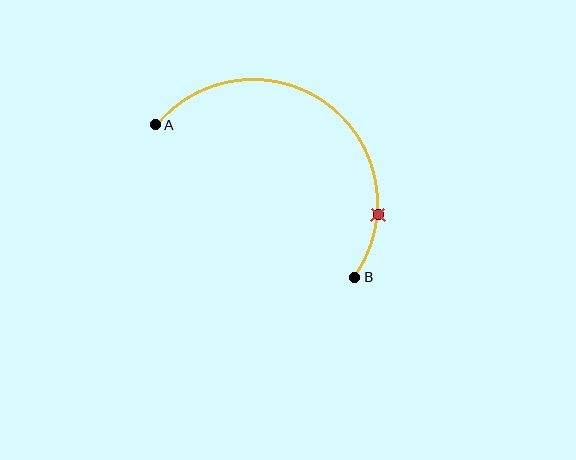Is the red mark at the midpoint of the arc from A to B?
No. The red mark lies on the arc but is closer to endpoint B. The arc midpoint would be at the point on the curve equidistant along the arc from both A and B.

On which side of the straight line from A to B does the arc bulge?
The arc bulges above and to the right of the straight line connecting A and B.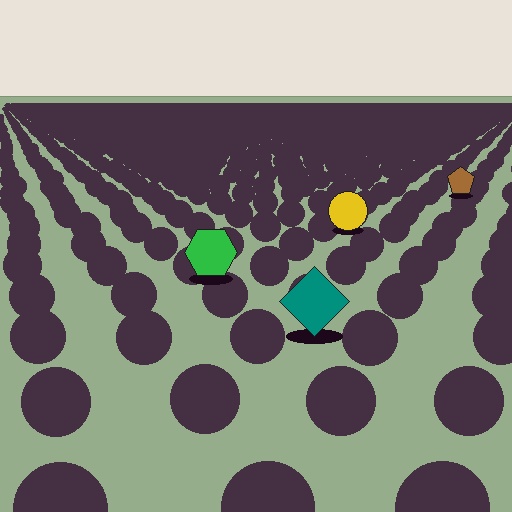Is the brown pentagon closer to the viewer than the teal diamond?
No. The teal diamond is closer — you can tell from the texture gradient: the ground texture is coarser near it.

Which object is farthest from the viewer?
The brown pentagon is farthest from the viewer. It appears smaller and the ground texture around it is denser.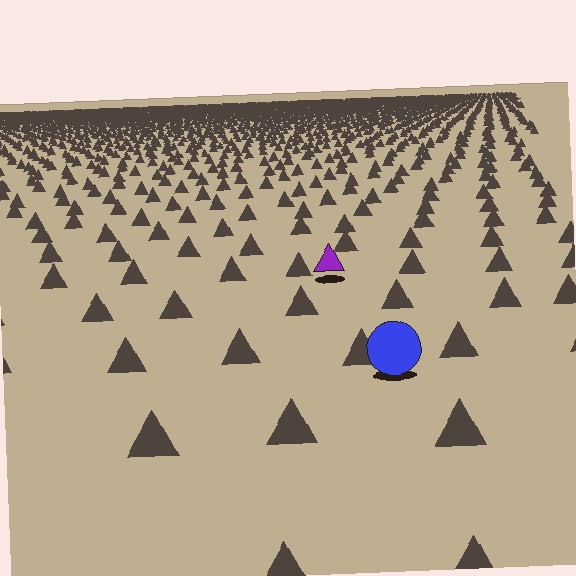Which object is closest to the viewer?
The blue circle is closest. The texture marks near it are larger and more spread out.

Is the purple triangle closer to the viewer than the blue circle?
No. The blue circle is closer — you can tell from the texture gradient: the ground texture is coarser near it.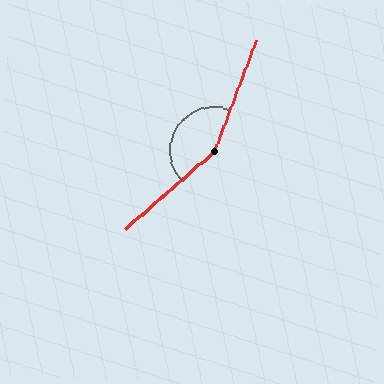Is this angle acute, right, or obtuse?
It is obtuse.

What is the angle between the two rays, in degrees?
Approximately 152 degrees.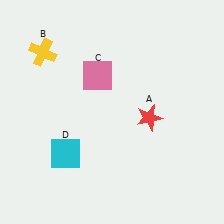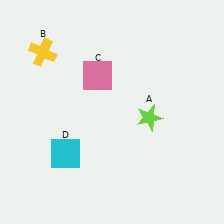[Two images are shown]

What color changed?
The star (A) changed from red in Image 1 to lime in Image 2.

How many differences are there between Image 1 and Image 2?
There is 1 difference between the two images.